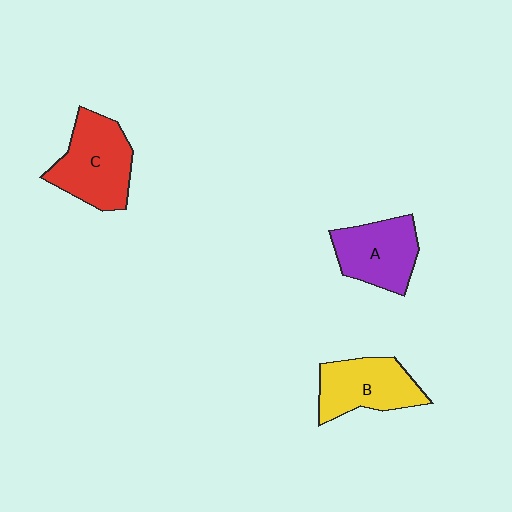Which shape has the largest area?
Shape C (red).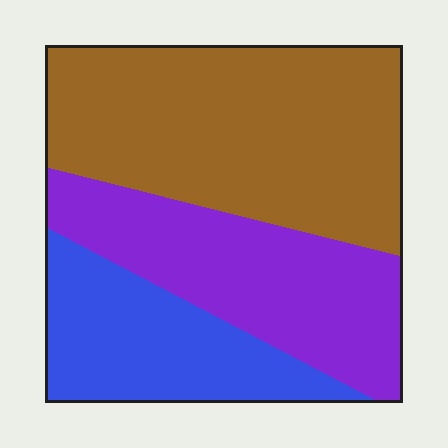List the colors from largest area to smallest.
From largest to smallest: brown, purple, blue.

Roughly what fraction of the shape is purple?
Purple takes up about one third (1/3) of the shape.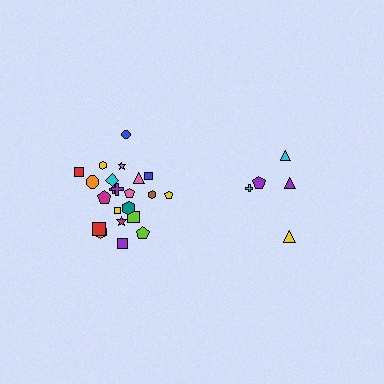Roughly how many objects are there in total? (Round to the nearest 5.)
Roughly 25 objects in total.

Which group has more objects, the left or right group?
The left group.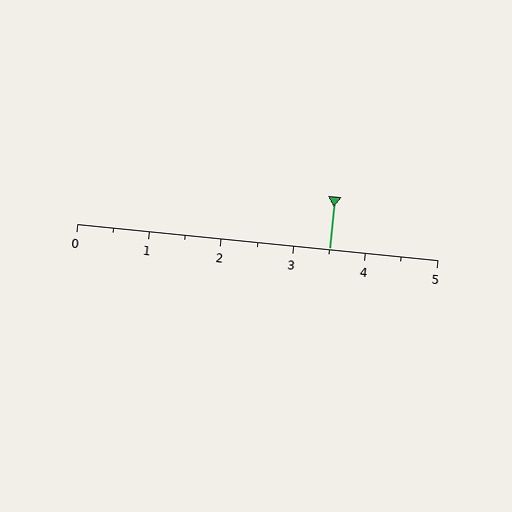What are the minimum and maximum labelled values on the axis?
The axis runs from 0 to 5.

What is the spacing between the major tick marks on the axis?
The major ticks are spaced 1 apart.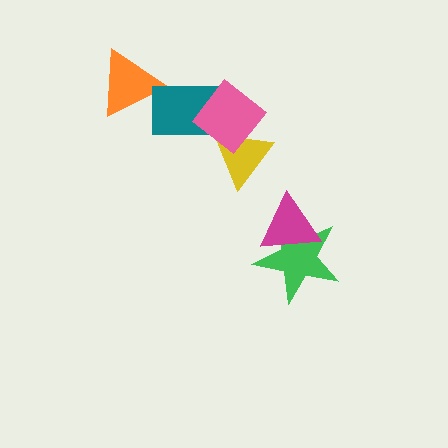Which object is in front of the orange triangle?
The teal rectangle is in front of the orange triangle.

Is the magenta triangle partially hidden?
No, no other shape covers it.